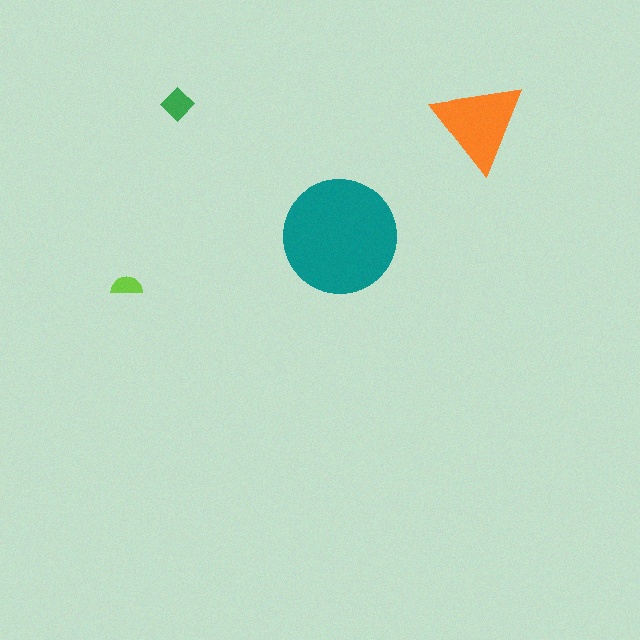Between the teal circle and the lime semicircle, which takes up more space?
The teal circle.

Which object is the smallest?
The lime semicircle.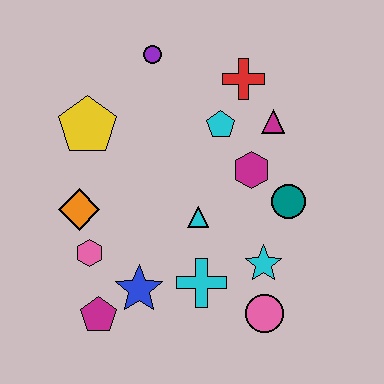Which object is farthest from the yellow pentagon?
The pink circle is farthest from the yellow pentagon.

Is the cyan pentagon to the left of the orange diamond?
No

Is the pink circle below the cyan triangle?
Yes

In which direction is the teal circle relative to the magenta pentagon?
The teal circle is to the right of the magenta pentagon.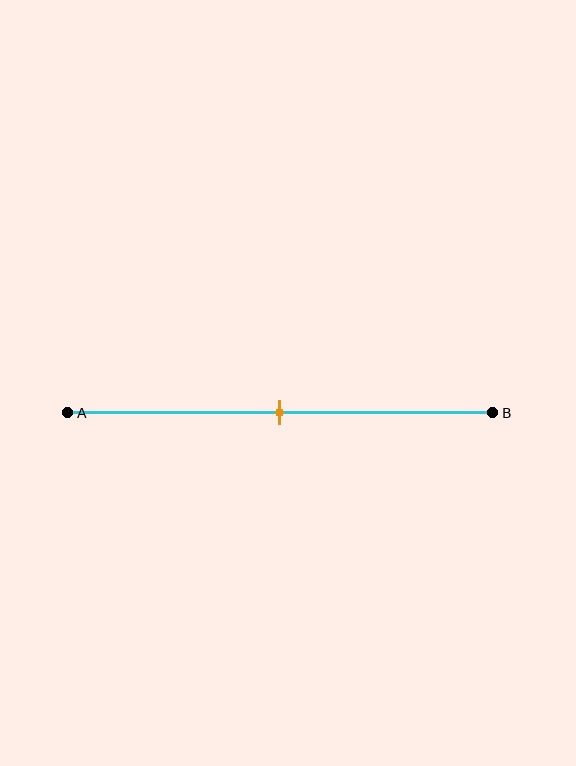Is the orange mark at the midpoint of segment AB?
Yes, the mark is approximately at the midpoint.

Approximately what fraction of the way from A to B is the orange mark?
The orange mark is approximately 50% of the way from A to B.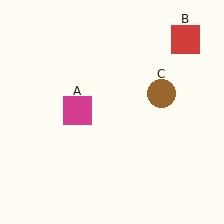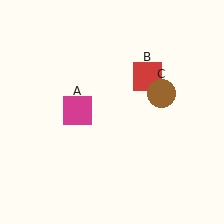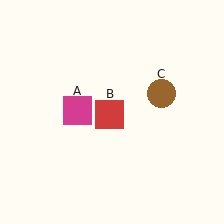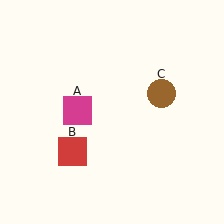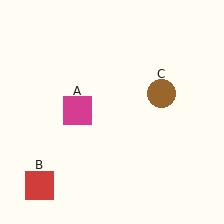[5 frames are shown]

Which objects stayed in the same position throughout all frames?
Magenta square (object A) and brown circle (object C) remained stationary.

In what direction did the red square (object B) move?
The red square (object B) moved down and to the left.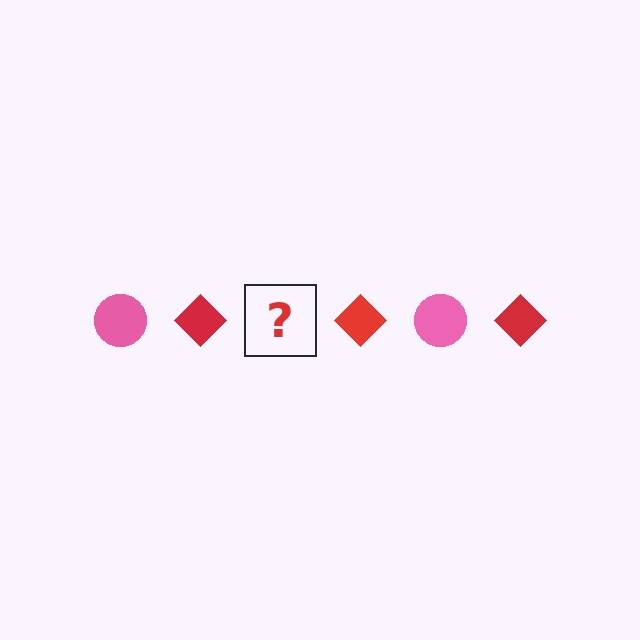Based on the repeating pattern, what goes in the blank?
The blank should be a pink circle.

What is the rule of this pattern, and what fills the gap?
The rule is that the pattern alternates between pink circle and red diamond. The gap should be filled with a pink circle.